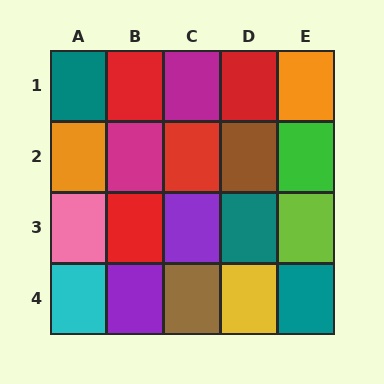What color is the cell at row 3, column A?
Pink.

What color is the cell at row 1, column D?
Red.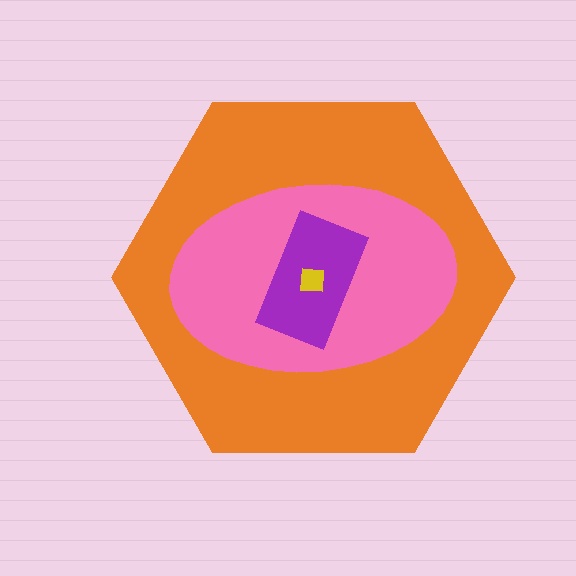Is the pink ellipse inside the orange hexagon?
Yes.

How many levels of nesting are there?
4.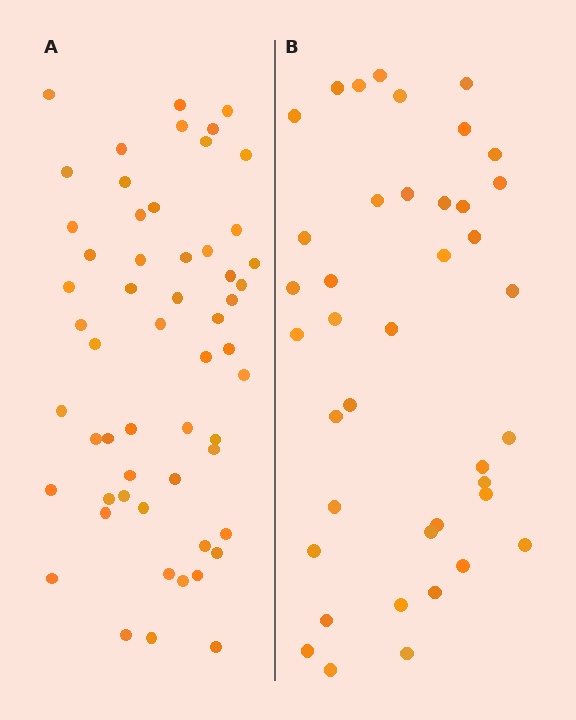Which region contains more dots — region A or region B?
Region A (the left region) has more dots.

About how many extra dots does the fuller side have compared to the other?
Region A has approximately 15 more dots than region B.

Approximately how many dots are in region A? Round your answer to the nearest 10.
About 60 dots. (The exact count is 56, which rounds to 60.)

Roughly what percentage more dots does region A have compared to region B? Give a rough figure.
About 40% more.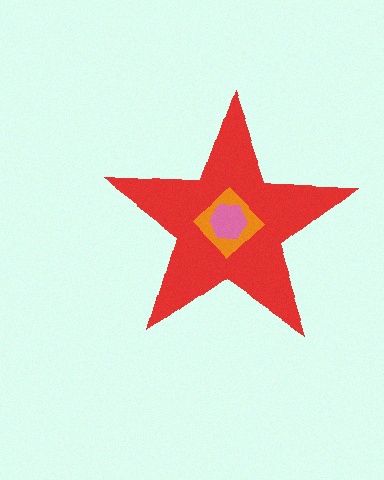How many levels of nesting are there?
3.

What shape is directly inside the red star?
The orange diamond.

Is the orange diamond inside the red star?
Yes.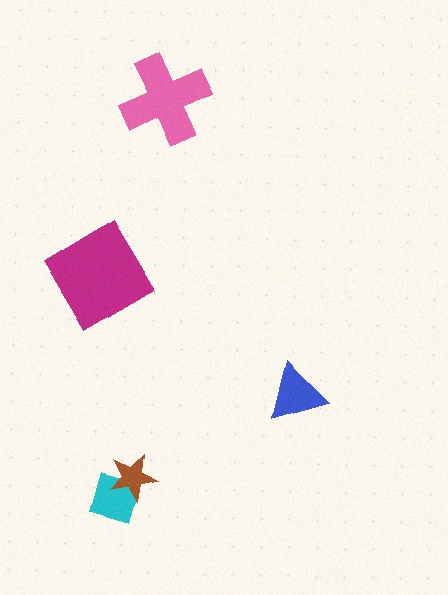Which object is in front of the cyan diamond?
The brown star is in front of the cyan diamond.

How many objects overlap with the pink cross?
0 objects overlap with the pink cross.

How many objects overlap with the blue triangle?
0 objects overlap with the blue triangle.